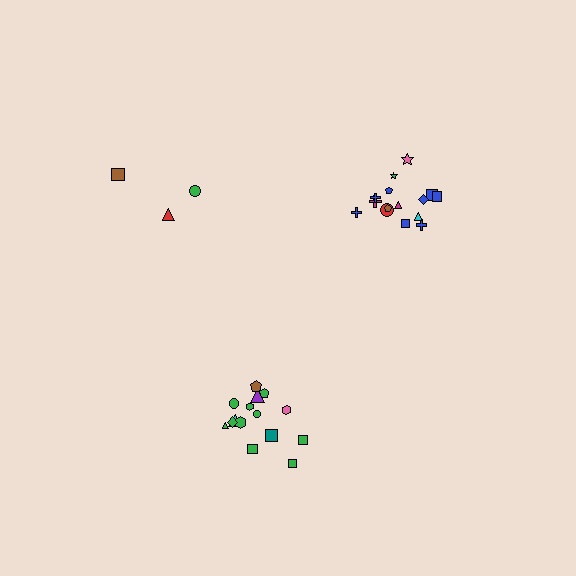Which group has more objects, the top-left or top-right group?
The top-right group.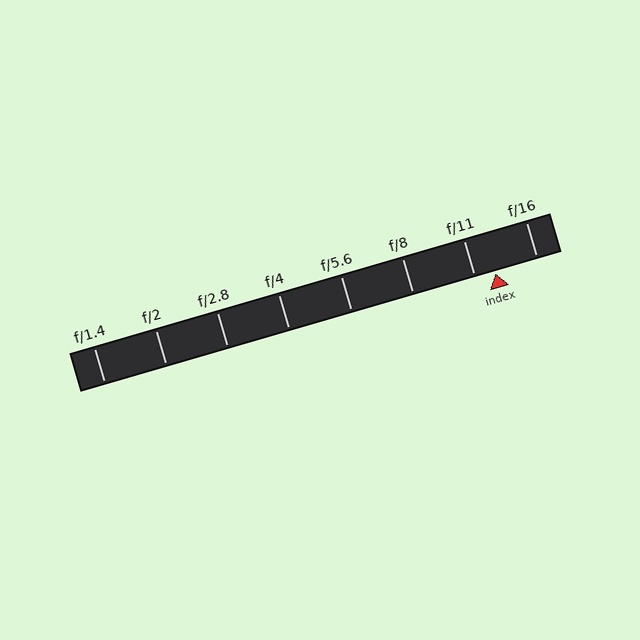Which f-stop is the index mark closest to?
The index mark is closest to f/11.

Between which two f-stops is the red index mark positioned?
The index mark is between f/11 and f/16.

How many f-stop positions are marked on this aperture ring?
There are 8 f-stop positions marked.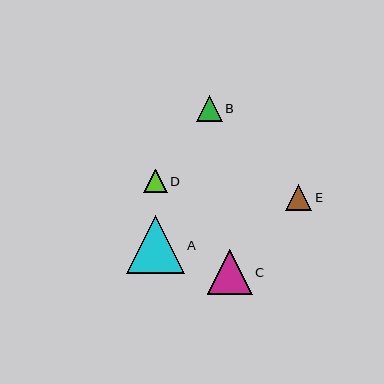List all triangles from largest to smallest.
From largest to smallest: A, C, B, E, D.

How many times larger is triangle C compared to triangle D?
Triangle C is approximately 1.9 times the size of triangle D.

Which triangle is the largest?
Triangle A is the largest with a size of approximately 57 pixels.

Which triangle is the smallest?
Triangle D is the smallest with a size of approximately 23 pixels.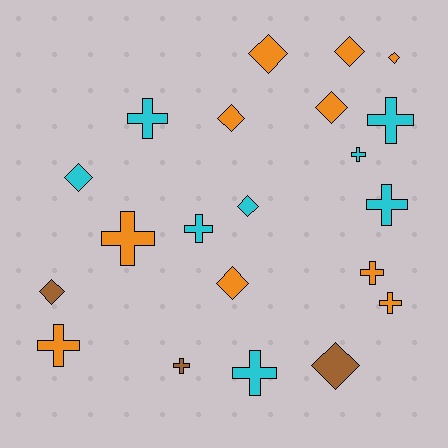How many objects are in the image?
There are 21 objects.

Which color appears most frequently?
Orange, with 10 objects.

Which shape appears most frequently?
Cross, with 11 objects.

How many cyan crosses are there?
There are 6 cyan crosses.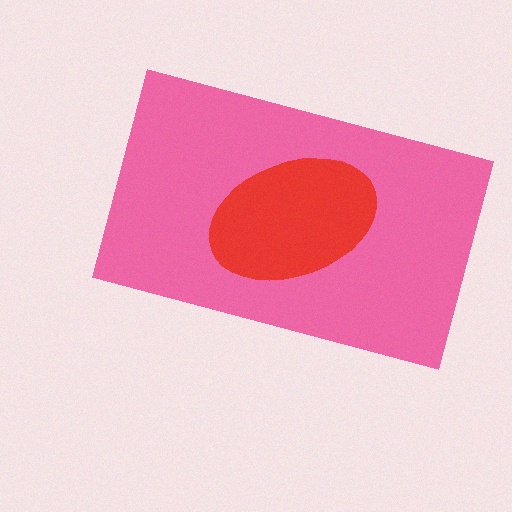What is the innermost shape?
The red ellipse.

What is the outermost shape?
The pink rectangle.